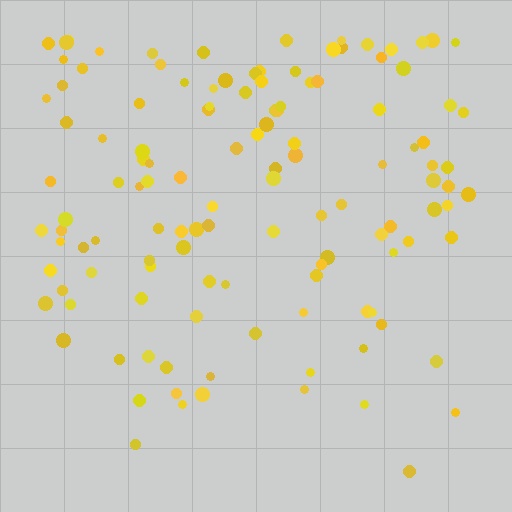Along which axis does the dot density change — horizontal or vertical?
Vertical.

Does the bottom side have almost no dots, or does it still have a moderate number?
Still a moderate number, just noticeably fewer than the top.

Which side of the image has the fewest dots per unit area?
The bottom.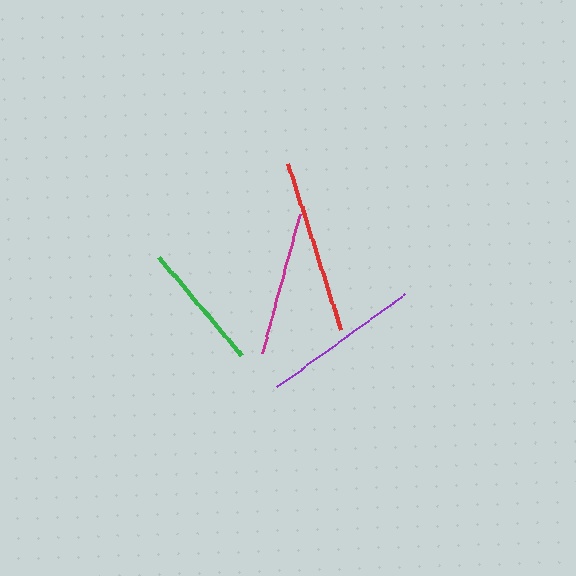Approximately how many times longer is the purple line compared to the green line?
The purple line is approximately 1.2 times the length of the green line.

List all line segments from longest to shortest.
From longest to shortest: red, purple, magenta, green.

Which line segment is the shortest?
The green line is the shortest at approximately 129 pixels.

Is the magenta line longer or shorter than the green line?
The magenta line is longer than the green line.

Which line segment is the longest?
The red line is the longest at approximately 174 pixels.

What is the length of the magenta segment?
The magenta segment is approximately 145 pixels long.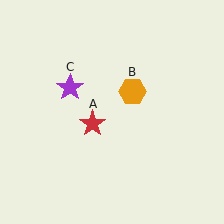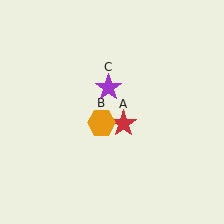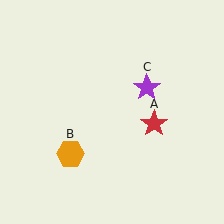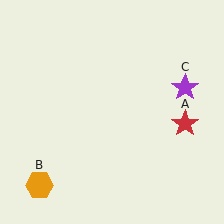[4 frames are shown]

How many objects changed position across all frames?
3 objects changed position: red star (object A), orange hexagon (object B), purple star (object C).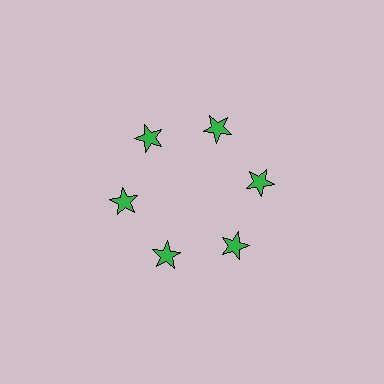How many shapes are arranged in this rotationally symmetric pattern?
There are 6 shapes, arranged in 6 groups of 1.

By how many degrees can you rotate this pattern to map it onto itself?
The pattern maps onto itself every 60 degrees of rotation.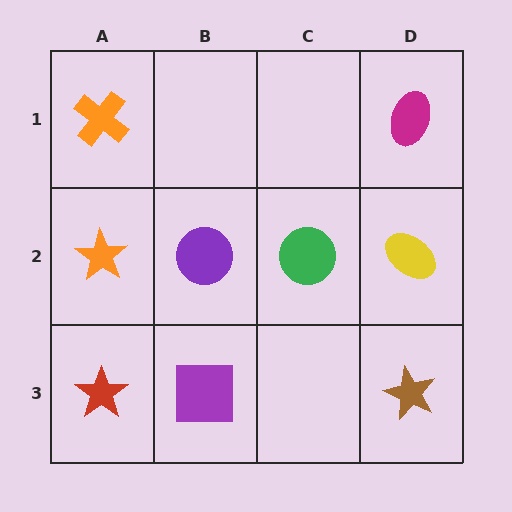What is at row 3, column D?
A brown star.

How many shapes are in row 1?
2 shapes.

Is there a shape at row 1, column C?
No, that cell is empty.